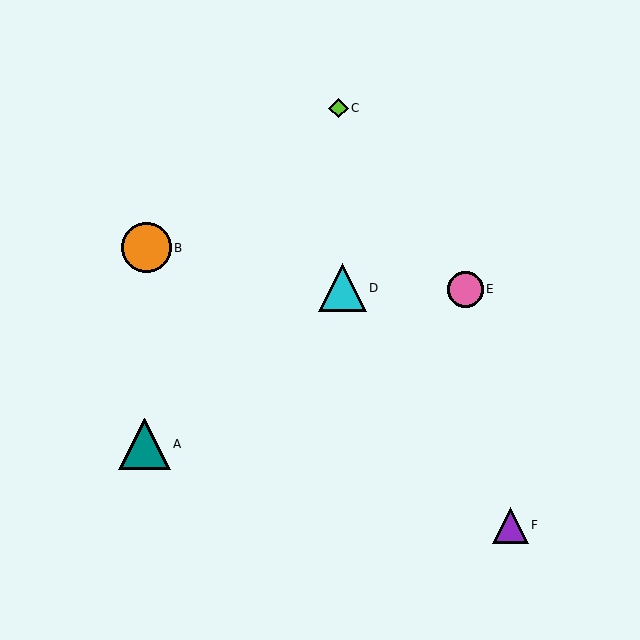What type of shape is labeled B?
Shape B is an orange circle.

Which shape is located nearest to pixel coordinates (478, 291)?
The pink circle (labeled E) at (466, 289) is nearest to that location.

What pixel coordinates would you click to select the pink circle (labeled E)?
Click at (466, 289) to select the pink circle E.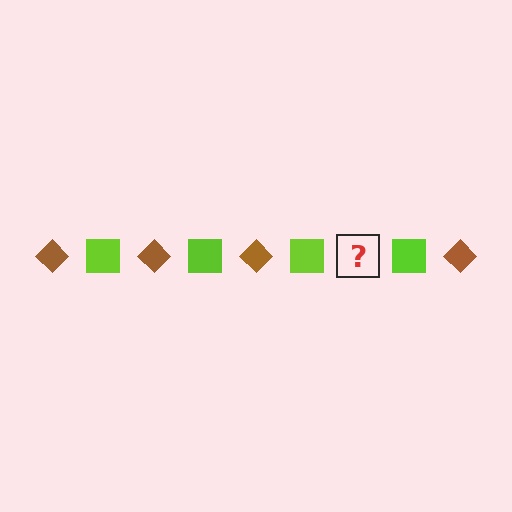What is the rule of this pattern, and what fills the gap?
The rule is that the pattern alternates between brown diamond and lime square. The gap should be filled with a brown diamond.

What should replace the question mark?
The question mark should be replaced with a brown diamond.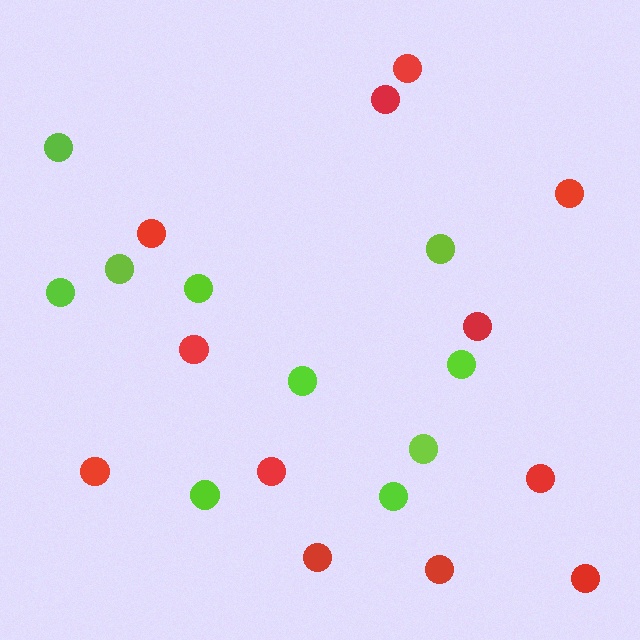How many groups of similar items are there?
There are 2 groups: one group of lime circles (10) and one group of red circles (12).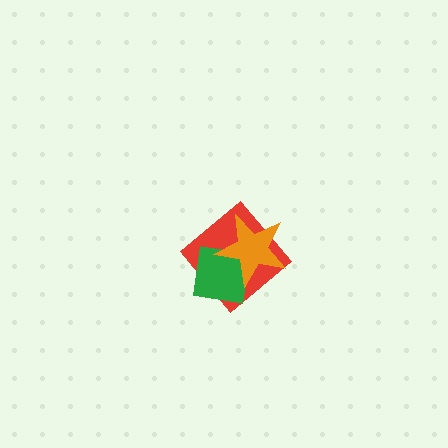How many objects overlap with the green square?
2 objects overlap with the green square.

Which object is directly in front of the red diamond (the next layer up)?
The green square is directly in front of the red diamond.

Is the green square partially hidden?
Yes, it is partially covered by another shape.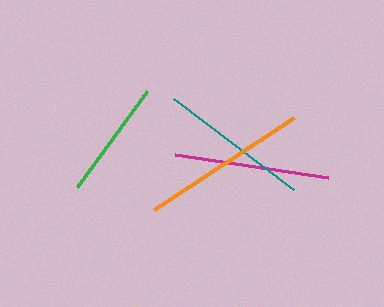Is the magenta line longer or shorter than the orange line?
The orange line is longer than the magenta line.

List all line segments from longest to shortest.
From longest to shortest: orange, magenta, teal, green.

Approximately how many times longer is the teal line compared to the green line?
The teal line is approximately 1.3 times the length of the green line.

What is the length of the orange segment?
The orange segment is approximately 167 pixels long.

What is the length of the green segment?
The green segment is approximately 118 pixels long.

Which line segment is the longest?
The orange line is the longest at approximately 167 pixels.